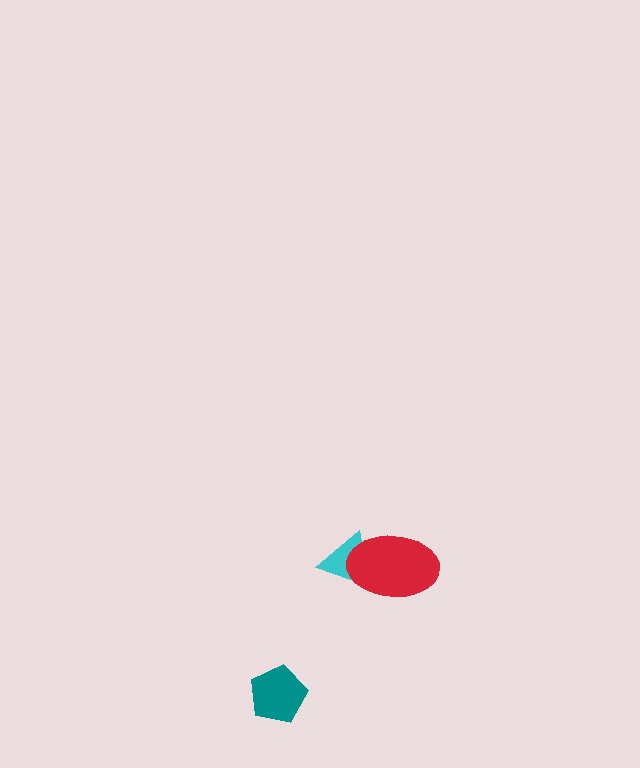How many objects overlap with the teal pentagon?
0 objects overlap with the teal pentagon.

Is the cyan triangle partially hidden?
Yes, it is partially covered by another shape.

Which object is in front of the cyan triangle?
The red ellipse is in front of the cyan triangle.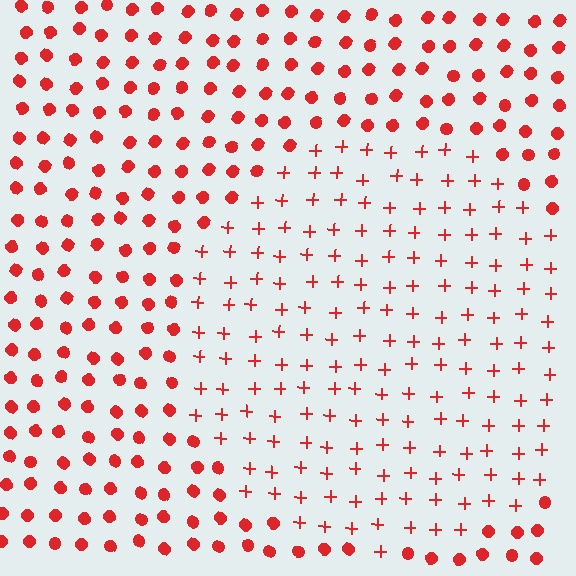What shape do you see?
I see a circle.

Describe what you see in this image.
The image is filled with small red elements arranged in a uniform grid. A circle-shaped region contains plus signs, while the surrounding area contains circles. The boundary is defined purely by the change in element shape.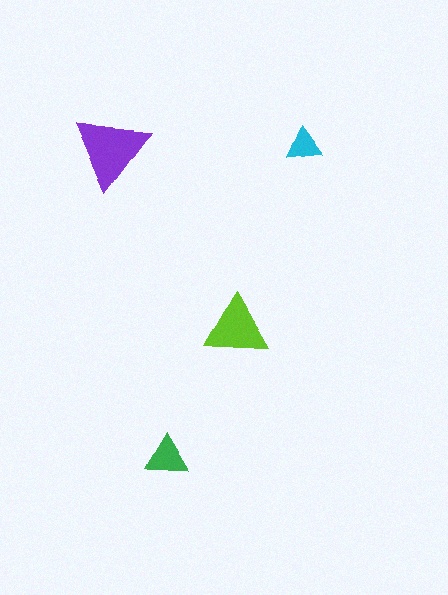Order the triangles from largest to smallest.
the purple one, the lime one, the green one, the cyan one.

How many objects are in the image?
There are 4 objects in the image.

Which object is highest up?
The cyan triangle is topmost.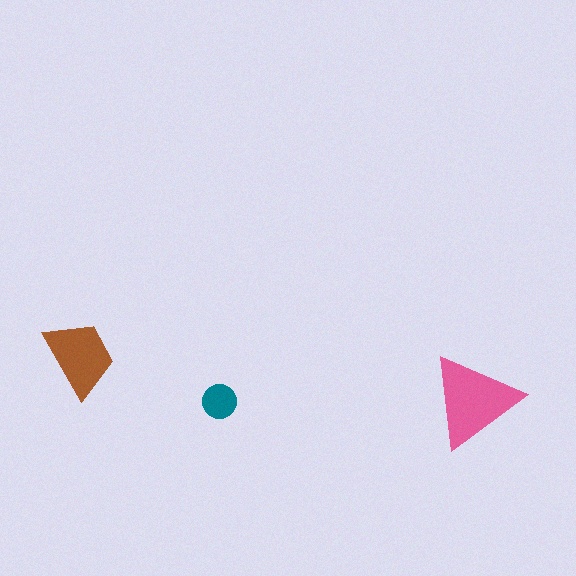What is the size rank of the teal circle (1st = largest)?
3rd.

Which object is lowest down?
The teal circle is bottommost.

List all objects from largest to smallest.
The pink triangle, the brown trapezoid, the teal circle.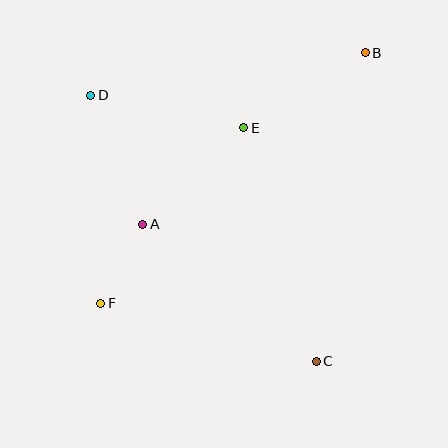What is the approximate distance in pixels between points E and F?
The distance between E and F is approximately 227 pixels.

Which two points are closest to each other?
Points A and F are closest to each other.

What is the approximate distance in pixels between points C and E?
The distance between C and E is approximately 245 pixels.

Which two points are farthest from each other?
Points B and F are farthest from each other.